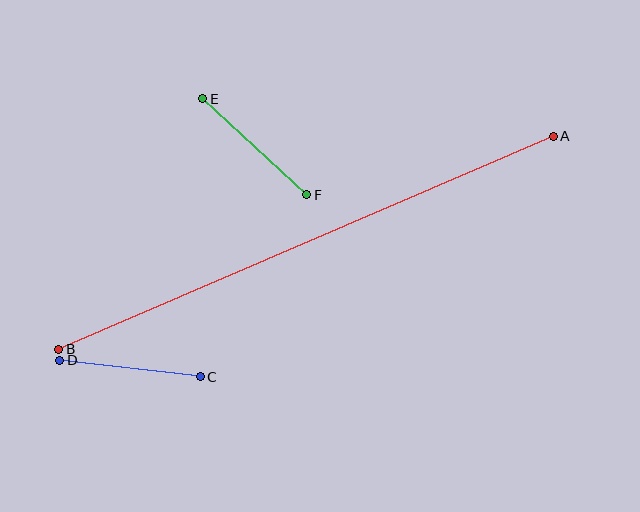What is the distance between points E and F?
The distance is approximately 141 pixels.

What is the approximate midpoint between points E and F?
The midpoint is at approximately (255, 147) pixels.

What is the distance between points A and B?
The distance is approximately 538 pixels.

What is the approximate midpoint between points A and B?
The midpoint is at approximately (306, 243) pixels.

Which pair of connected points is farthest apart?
Points A and B are farthest apart.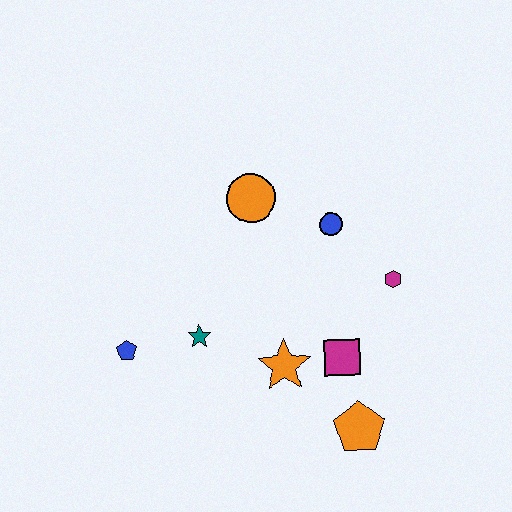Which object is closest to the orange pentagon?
The magenta square is closest to the orange pentagon.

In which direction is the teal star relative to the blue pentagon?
The teal star is to the right of the blue pentagon.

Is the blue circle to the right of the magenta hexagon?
No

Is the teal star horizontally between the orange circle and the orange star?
No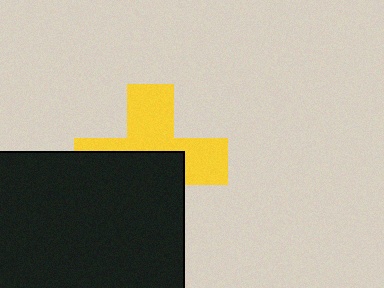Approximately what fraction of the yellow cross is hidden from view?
Roughly 51% of the yellow cross is hidden behind the black square.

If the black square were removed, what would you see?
You would see the complete yellow cross.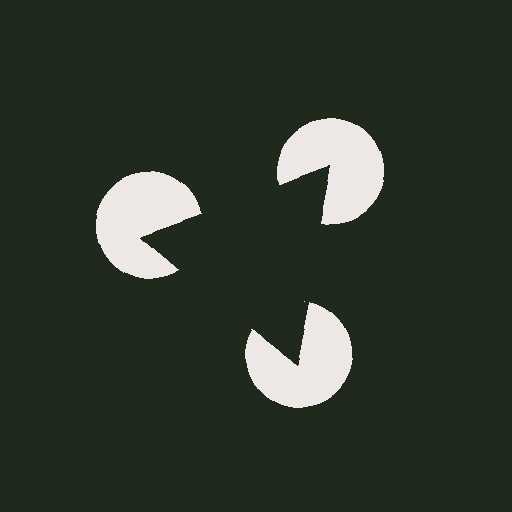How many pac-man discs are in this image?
There are 3 — one at each vertex of the illusory triangle.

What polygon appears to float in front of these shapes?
An illusory triangle — its edges are inferred from the aligned wedge cuts in the pac-man discs, not physically drawn.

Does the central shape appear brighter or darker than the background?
It typically appears slightly darker than the background, even though no actual brightness change is drawn.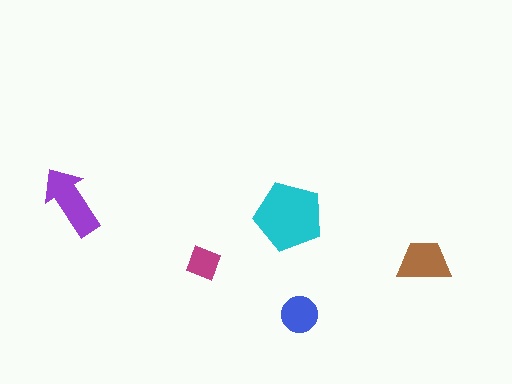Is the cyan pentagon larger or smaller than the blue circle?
Larger.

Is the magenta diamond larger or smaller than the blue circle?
Smaller.